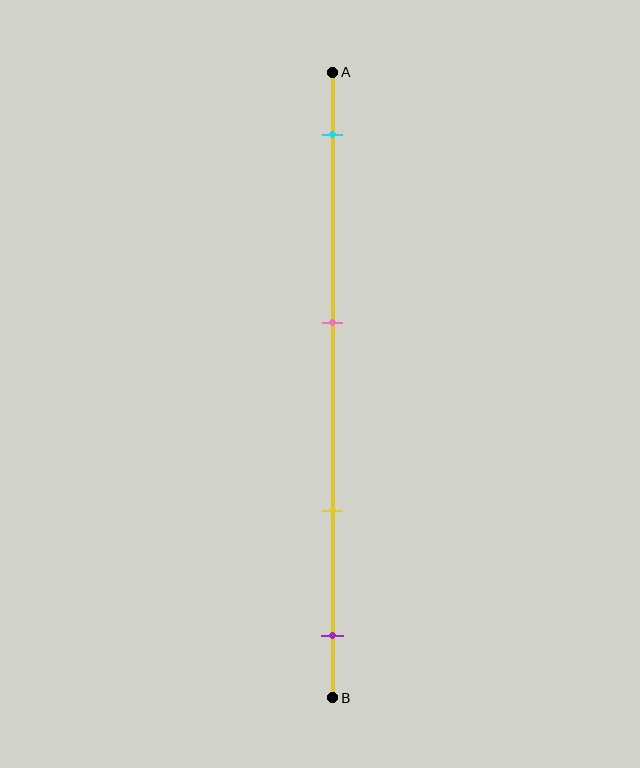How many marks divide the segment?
There are 4 marks dividing the segment.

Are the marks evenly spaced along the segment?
No, the marks are not evenly spaced.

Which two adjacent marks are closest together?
The yellow and purple marks are the closest adjacent pair.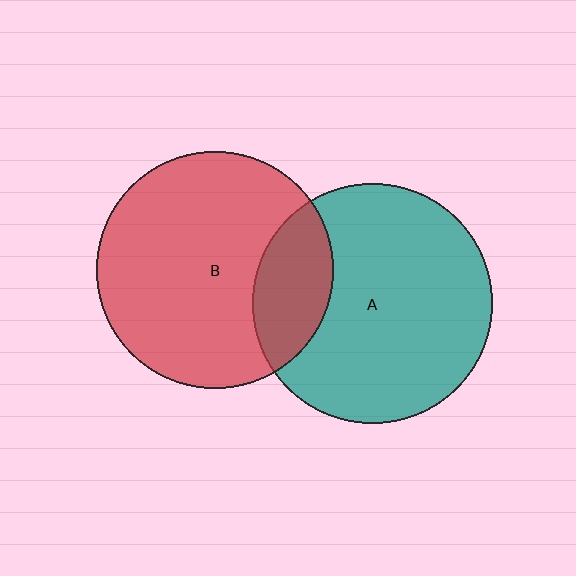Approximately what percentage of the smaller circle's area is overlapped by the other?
Approximately 20%.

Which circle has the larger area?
Circle A (teal).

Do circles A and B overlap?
Yes.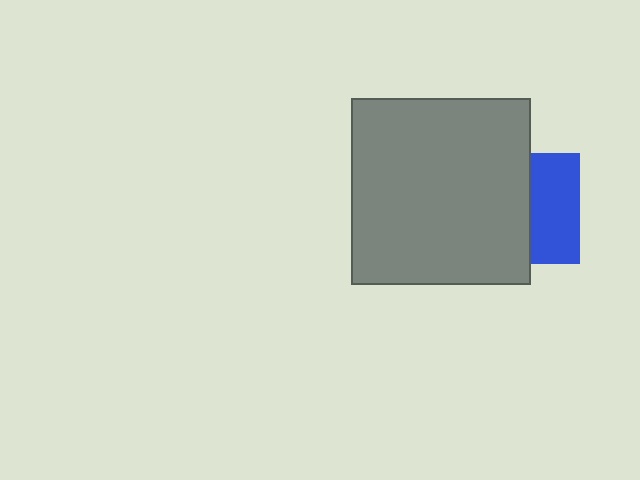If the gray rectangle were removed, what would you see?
You would see the complete blue square.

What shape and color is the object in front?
The object in front is a gray rectangle.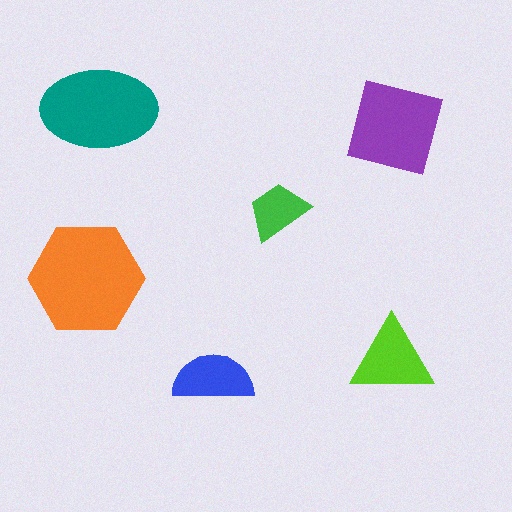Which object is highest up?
The teal ellipse is topmost.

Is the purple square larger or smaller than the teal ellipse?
Smaller.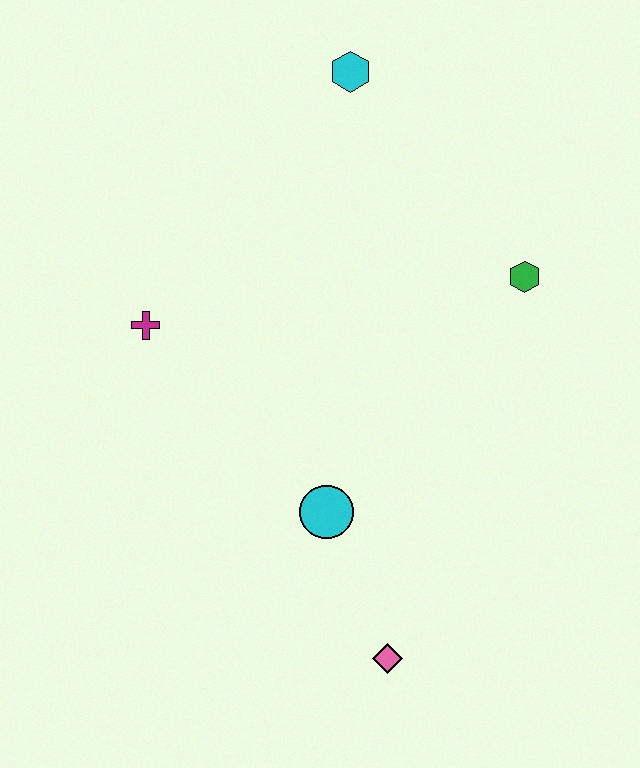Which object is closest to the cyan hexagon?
The green hexagon is closest to the cyan hexagon.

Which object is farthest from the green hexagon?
The pink diamond is farthest from the green hexagon.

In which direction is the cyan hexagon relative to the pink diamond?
The cyan hexagon is above the pink diamond.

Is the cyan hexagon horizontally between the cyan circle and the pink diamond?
Yes